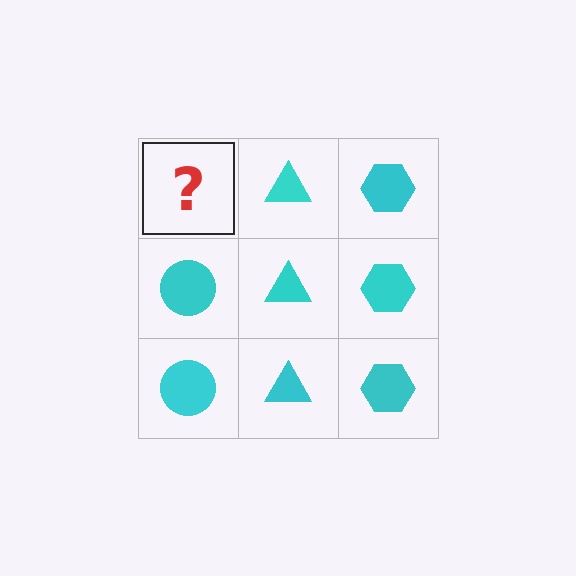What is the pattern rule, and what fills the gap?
The rule is that each column has a consistent shape. The gap should be filled with a cyan circle.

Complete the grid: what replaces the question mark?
The question mark should be replaced with a cyan circle.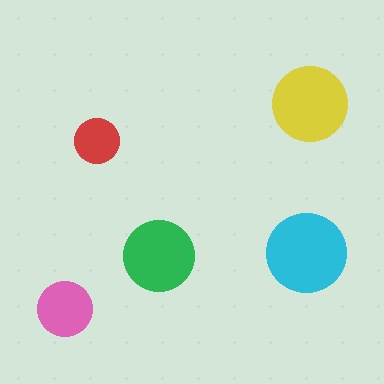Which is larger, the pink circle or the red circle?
The pink one.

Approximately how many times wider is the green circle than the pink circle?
About 1.5 times wider.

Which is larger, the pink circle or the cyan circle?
The cyan one.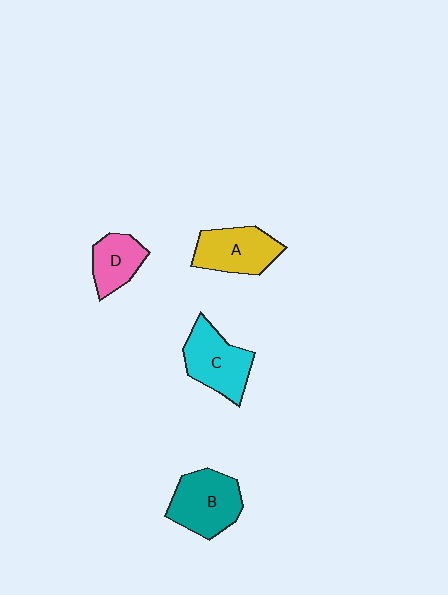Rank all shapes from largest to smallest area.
From largest to smallest: B (teal), C (cyan), A (yellow), D (pink).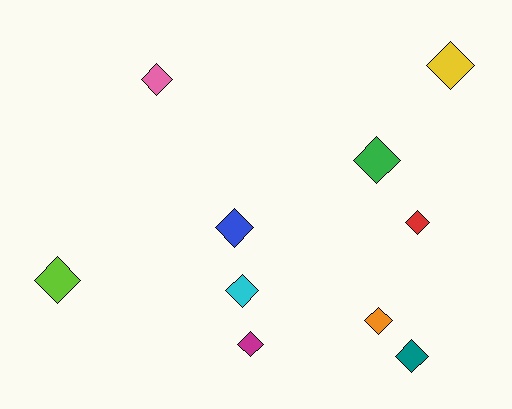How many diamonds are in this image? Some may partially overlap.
There are 10 diamonds.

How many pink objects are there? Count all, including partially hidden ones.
There is 1 pink object.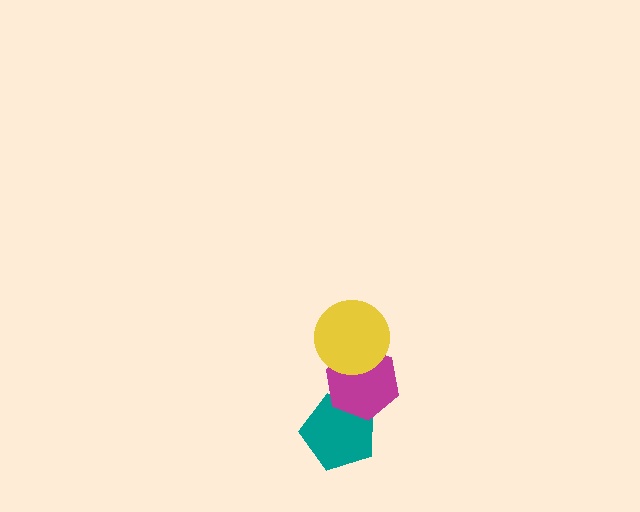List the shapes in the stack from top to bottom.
From top to bottom: the yellow circle, the magenta hexagon, the teal pentagon.